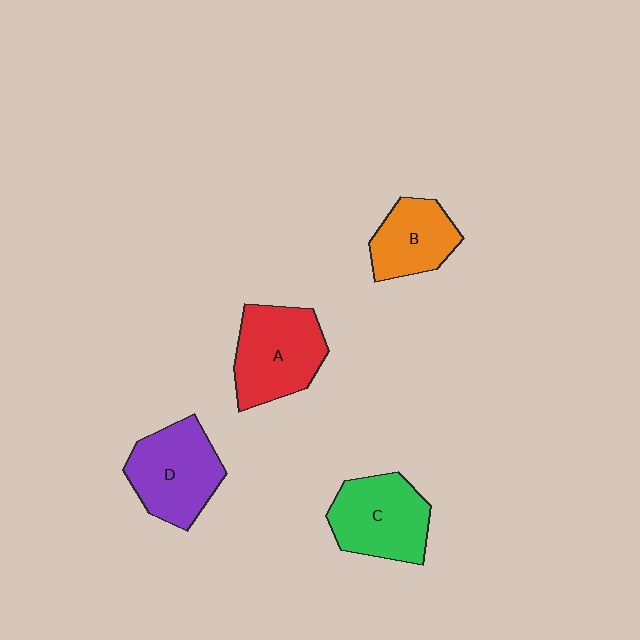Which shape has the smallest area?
Shape B (orange).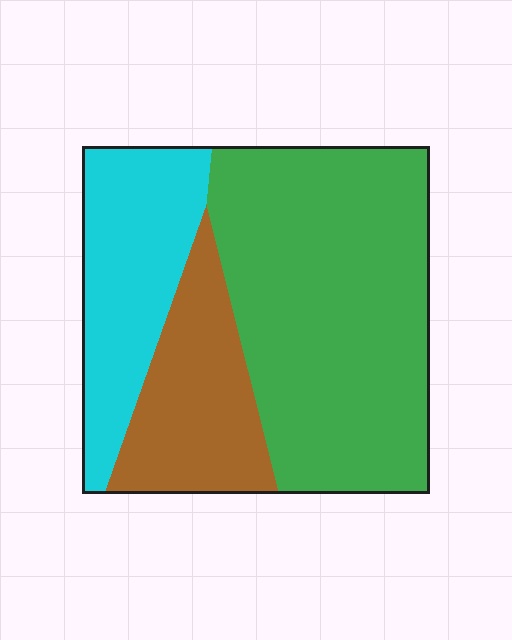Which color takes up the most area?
Green, at roughly 55%.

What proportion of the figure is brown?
Brown covers about 20% of the figure.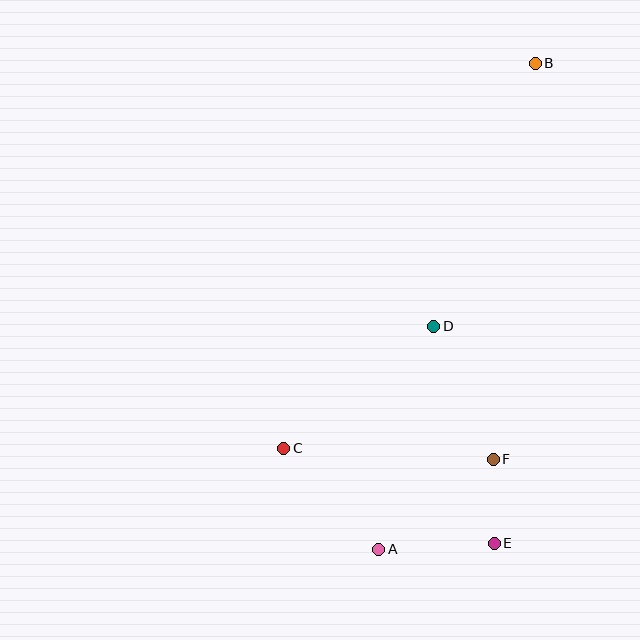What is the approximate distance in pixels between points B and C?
The distance between B and C is approximately 460 pixels.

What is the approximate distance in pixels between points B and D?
The distance between B and D is approximately 282 pixels.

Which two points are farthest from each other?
Points A and B are farthest from each other.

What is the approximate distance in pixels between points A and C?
The distance between A and C is approximately 139 pixels.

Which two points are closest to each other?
Points E and F are closest to each other.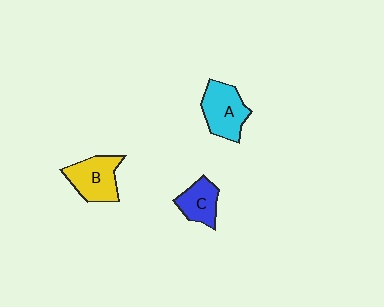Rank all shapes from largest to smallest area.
From largest to smallest: A (cyan), B (yellow), C (blue).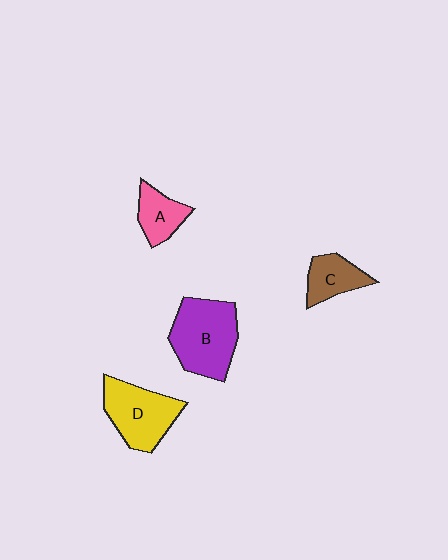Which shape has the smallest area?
Shape A (pink).